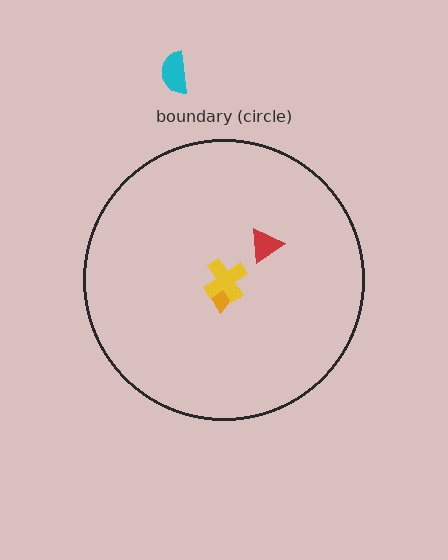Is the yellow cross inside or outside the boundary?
Inside.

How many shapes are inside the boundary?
3 inside, 1 outside.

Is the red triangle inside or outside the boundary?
Inside.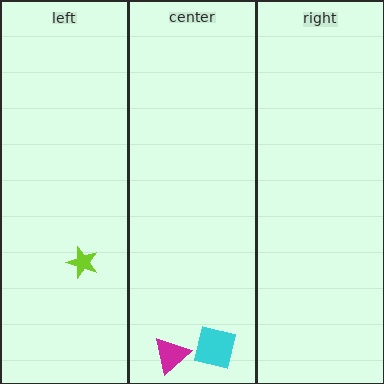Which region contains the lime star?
The left region.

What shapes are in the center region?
The magenta triangle, the cyan square.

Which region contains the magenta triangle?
The center region.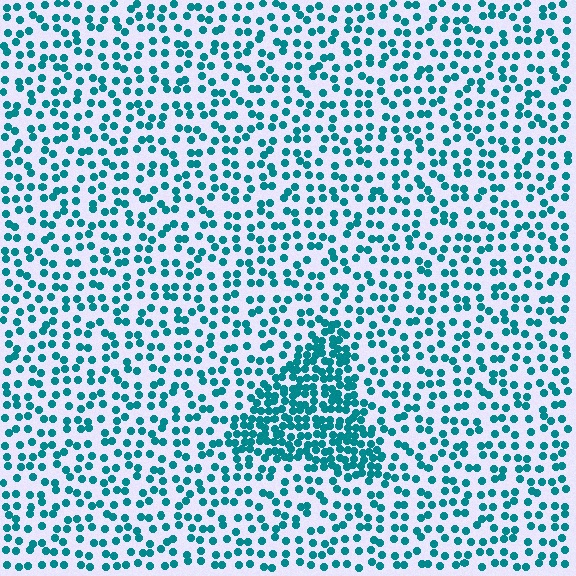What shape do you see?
I see a triangle.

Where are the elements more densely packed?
The elements are more densely packed inside the triangle boundary.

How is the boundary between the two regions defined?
The boundary is defined by a change in element density (approximately 2.3x ratio). All elements are the same color, size, and shape.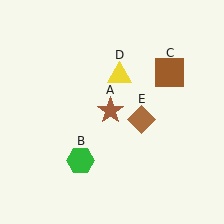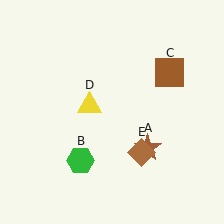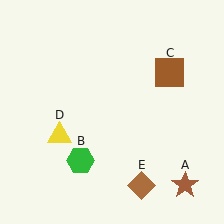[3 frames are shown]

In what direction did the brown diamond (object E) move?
The brown diamond (object E) moved down.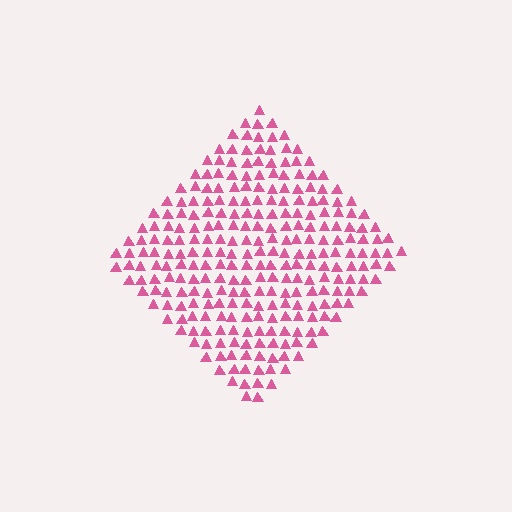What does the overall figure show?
The overall figure shows a diamond.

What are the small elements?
The small elements are triangles.